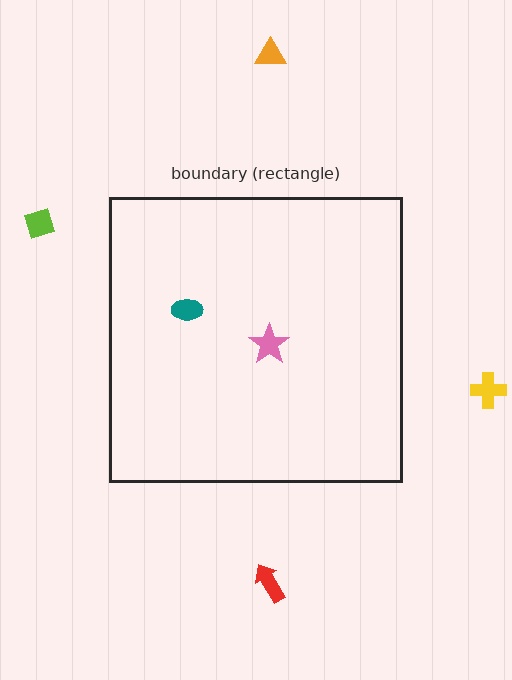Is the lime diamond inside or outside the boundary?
Outside.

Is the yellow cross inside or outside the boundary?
Outside.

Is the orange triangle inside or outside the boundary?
Outside.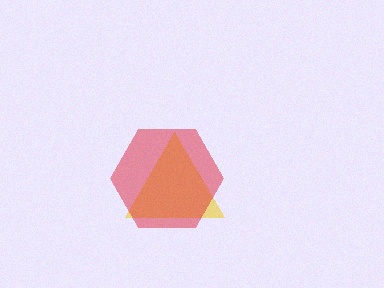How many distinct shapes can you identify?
There are 2 distinct shapes: a yellow triangle, a red hexagon.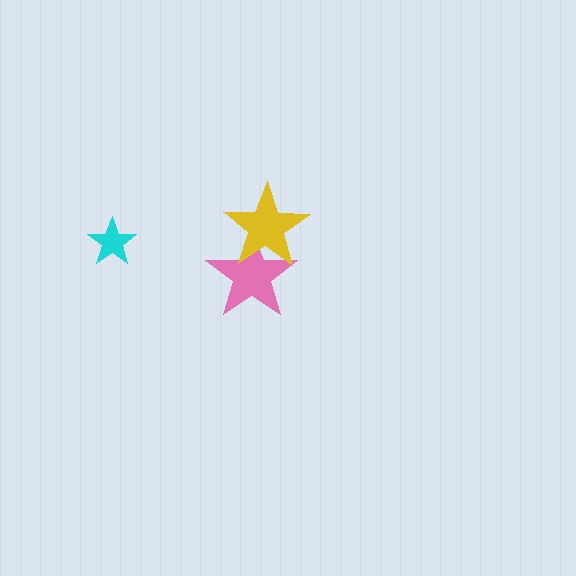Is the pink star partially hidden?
Yes, it is partially covered by another shape.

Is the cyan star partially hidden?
No, no other shape covers it.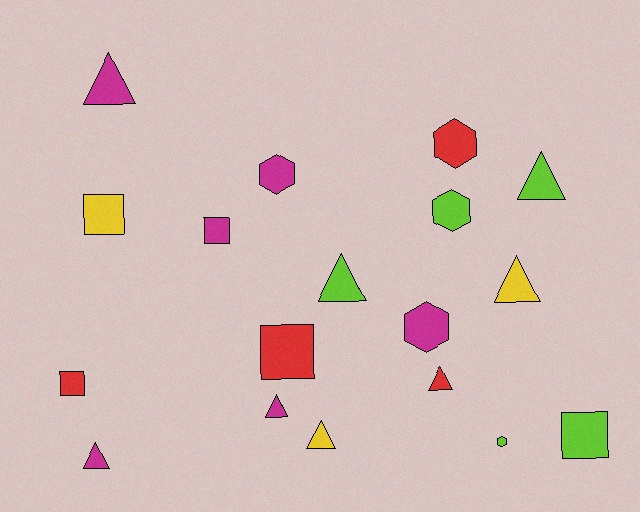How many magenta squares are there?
There is 1 magenta square.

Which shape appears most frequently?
Triangle, with 8 objects.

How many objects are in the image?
There are 18 objects.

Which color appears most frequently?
Magenta, with 6 objects.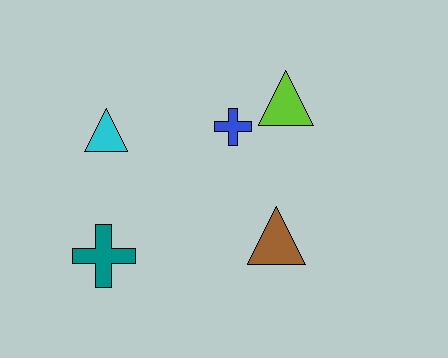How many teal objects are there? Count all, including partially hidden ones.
There is 1 teal object.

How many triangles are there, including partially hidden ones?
There are 3 triangles.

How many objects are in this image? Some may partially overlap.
There are 5 objects.